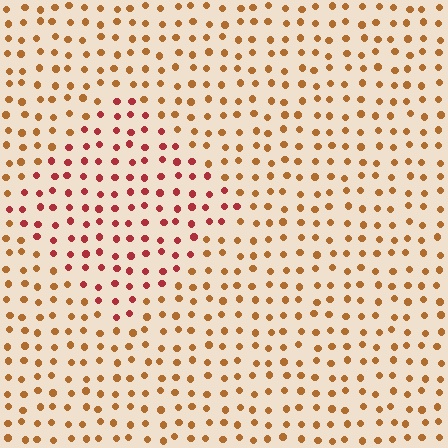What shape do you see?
I see a diamond.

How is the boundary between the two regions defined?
The boundary is defined purely by a slight shift in hue (about 36 degrees). Spacing, size, and orientation are identical on both sides.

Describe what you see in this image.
The image is filled with small brown elements in a uniform arrangement. A diamond-shaped region is visible where the elements are tinted to a slightly different hue, forming a subtle color boundary.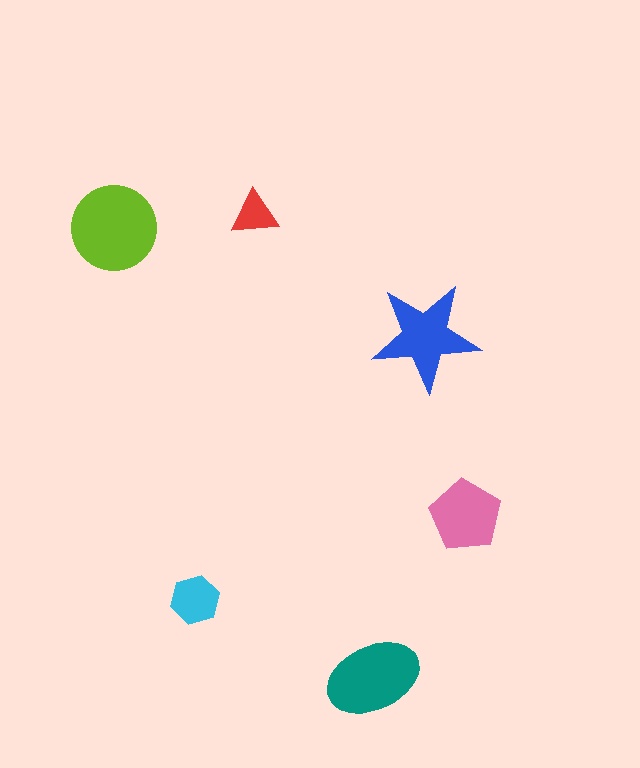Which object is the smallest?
The red triangle.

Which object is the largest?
The lime circle.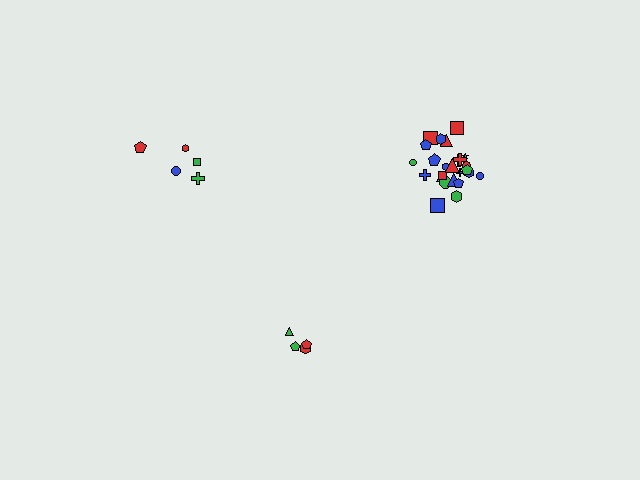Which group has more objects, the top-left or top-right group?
The top-right group.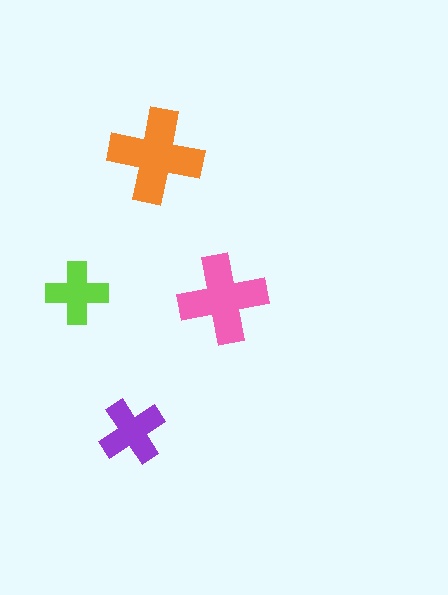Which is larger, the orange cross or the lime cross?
The orange one.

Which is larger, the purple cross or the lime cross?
The purple one.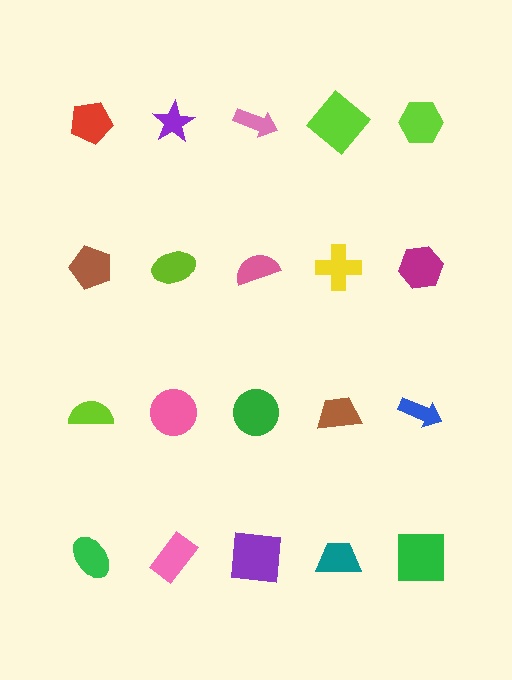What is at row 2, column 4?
A yellow cross.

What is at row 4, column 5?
A green square.